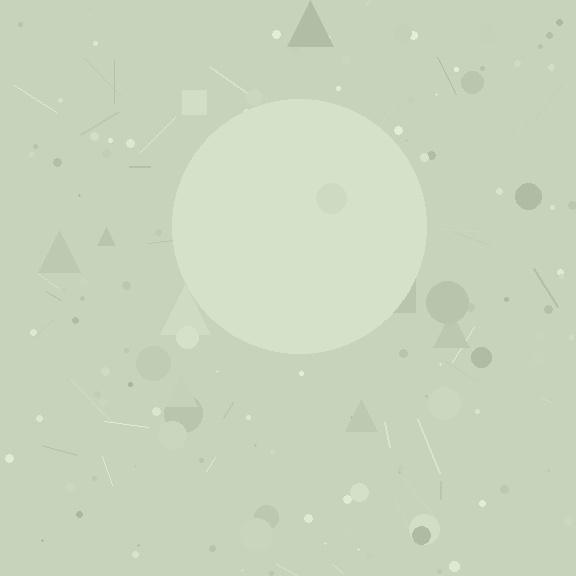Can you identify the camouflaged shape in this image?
The camouflaged shape is a circle.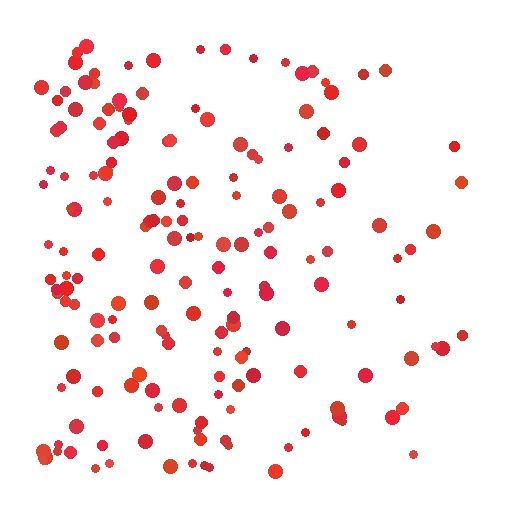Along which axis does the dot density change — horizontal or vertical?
Horizontal.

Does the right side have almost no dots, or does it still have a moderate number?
Still a moderate number, just noticeably fewer than the left.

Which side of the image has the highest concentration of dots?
The left.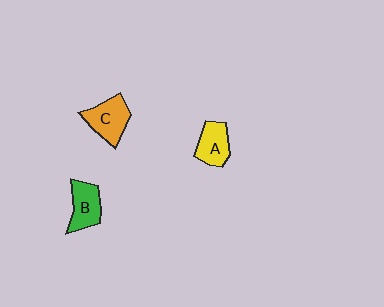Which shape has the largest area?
Shape C (orange).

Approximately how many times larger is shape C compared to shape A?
Approximately 1.2 times.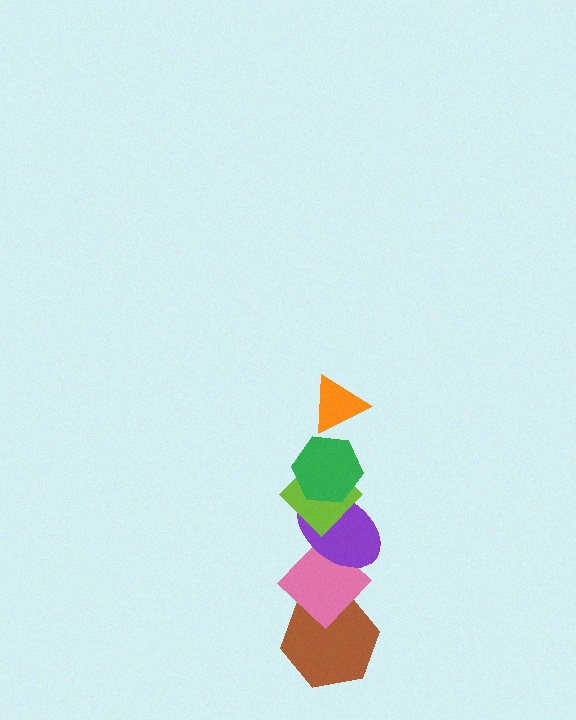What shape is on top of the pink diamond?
The purple ellipse is on top of the pink diamond.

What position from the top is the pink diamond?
The pink diamond is 5th from the top.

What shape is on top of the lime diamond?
The green hexagon is on top of the lime diamond.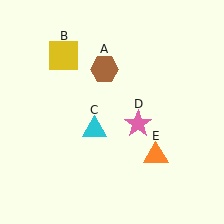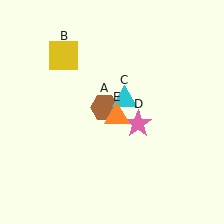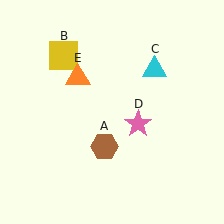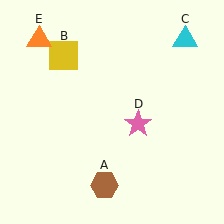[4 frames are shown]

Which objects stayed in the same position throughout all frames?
Yellow square (object B) and pink star (object D) remained stationary.